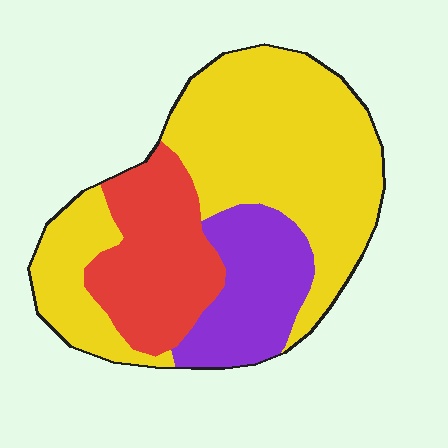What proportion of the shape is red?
Red takes up between a sixth and a third of the shape.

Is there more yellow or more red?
Yellow.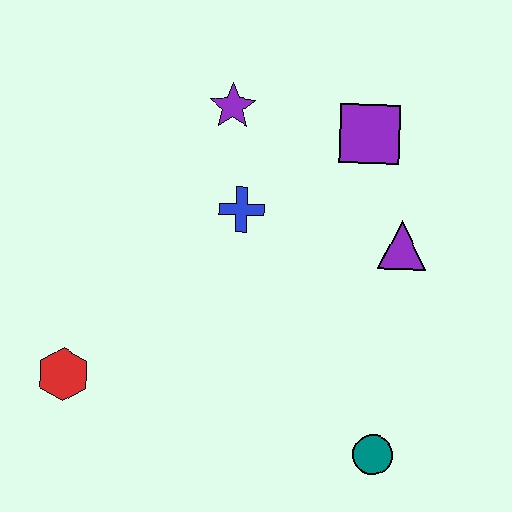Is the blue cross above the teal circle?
Yes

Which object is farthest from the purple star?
The teal circle is farthest from the purple star.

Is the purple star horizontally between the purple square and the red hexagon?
Yes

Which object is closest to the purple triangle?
The purple square is closest to the purple triangle.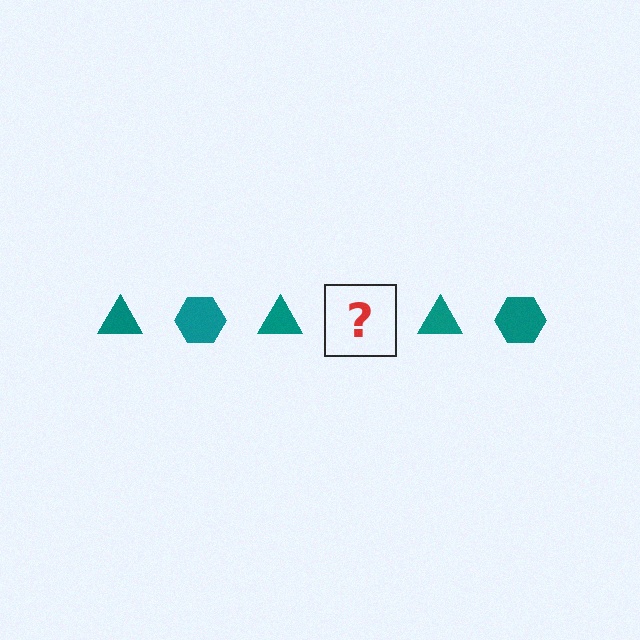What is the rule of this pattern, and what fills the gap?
The rule is that the pattern cycles through triangle, hexagon shapes in teal. The gap should be filled with a teal hexagon.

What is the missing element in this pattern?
The missing element is a teal hexagon.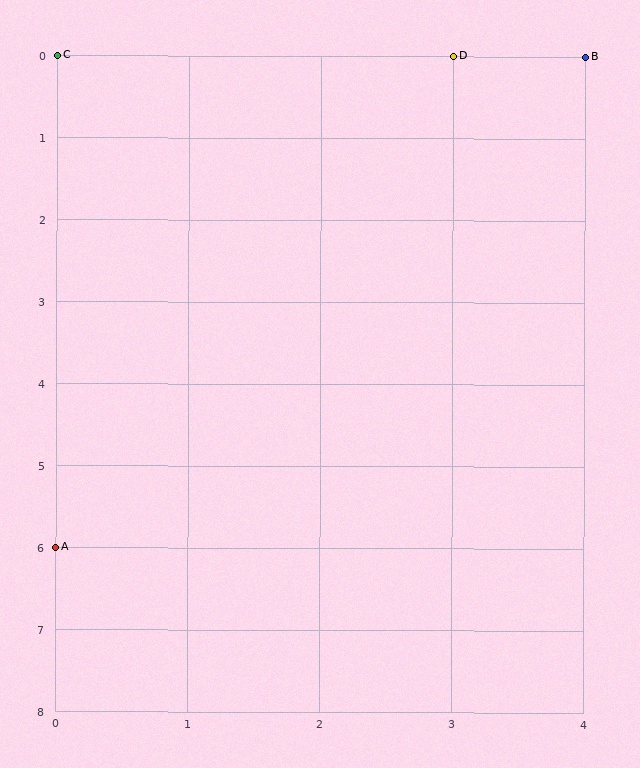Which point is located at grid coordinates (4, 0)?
Point B is at (4, 0).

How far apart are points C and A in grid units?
Points C and A are 6 rows apart.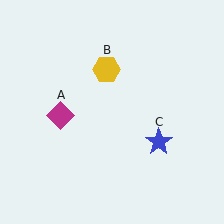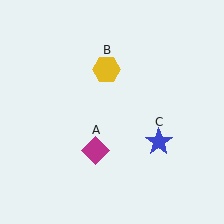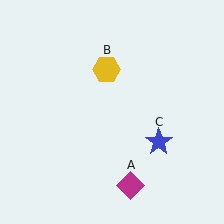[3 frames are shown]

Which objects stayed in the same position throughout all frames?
Yellow hexagon (object B) and blue star (object C) remained stationary.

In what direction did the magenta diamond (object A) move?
The magenta diamond (object A) moved down and to the right.